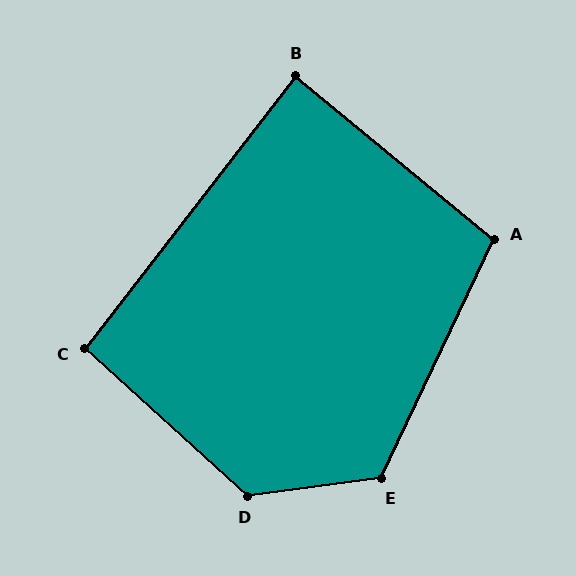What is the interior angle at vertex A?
Approximately 104 degrees (obtuse).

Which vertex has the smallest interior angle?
B, at approximately 88 degrees.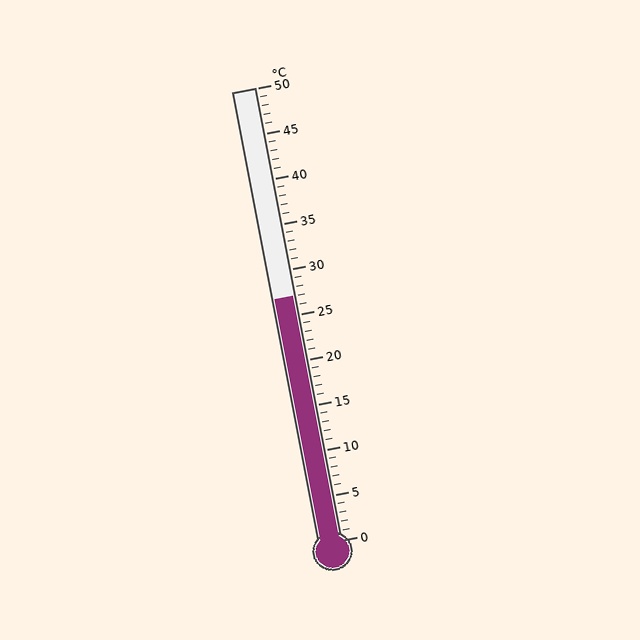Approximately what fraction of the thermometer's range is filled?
The thermometer is filled to approximately 55% of its range.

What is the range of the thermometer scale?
The thermometer scale ranges from 0°C to 50°C.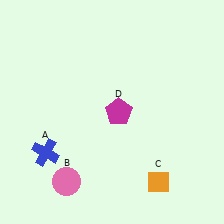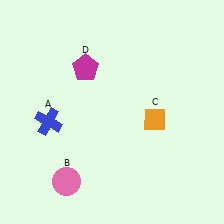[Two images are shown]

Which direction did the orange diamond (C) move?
The orange diamond (C) moved up.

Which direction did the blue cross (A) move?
The blue cross (A) moved up.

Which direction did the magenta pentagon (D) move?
The magenta pentagon (D) moved up.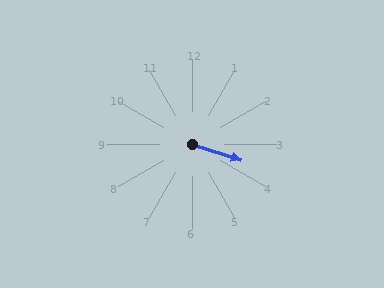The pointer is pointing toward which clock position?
Roughly 4 o'clock.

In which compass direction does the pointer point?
East.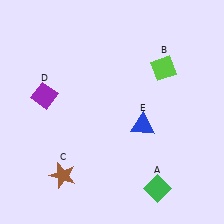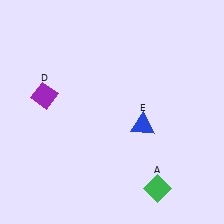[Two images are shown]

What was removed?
The brown star (C), the lime diamond (B) were removed in Image 2.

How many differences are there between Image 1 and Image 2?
There are 2 differences between the two images.